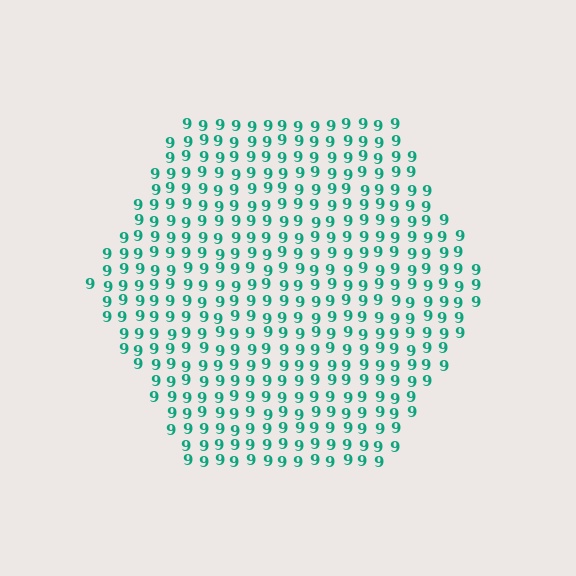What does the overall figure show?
The overall figure shows a hexagon.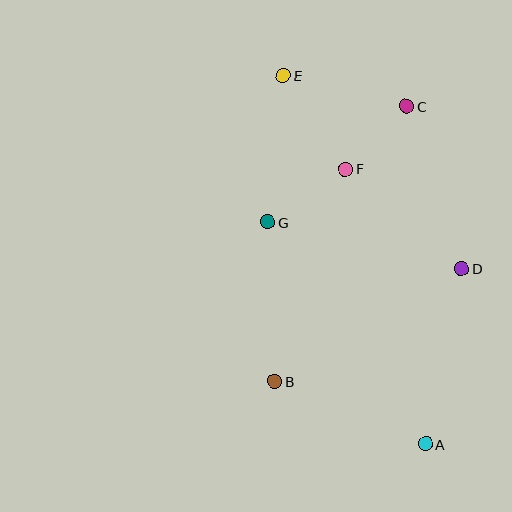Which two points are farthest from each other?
Points A and E are farthest from each other.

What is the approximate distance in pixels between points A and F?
The distance between A and F is approximately 287 pixels.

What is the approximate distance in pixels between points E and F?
The distance between E and F is approximately 112 pixels.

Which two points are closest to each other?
Points C and F are closest to each other.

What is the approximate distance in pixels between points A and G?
The distance between A and G is approximately 272 pixels.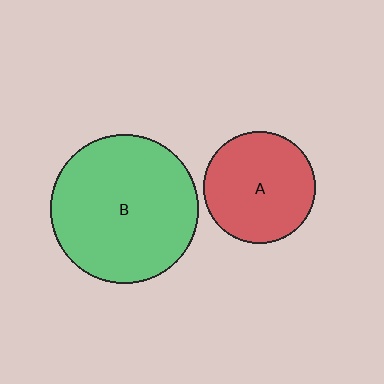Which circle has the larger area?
Circle B (green).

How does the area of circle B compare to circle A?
Approximately 1.8 times.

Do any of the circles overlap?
No, none of the circles overlap.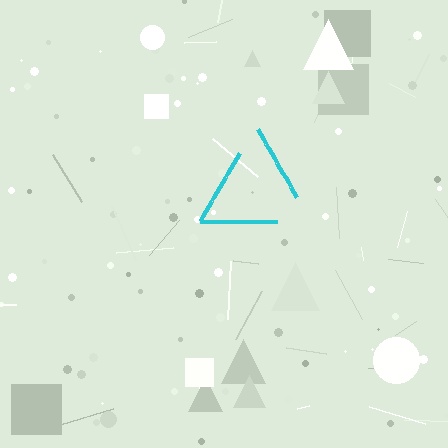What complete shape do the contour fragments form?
The contour fragments form a triangle.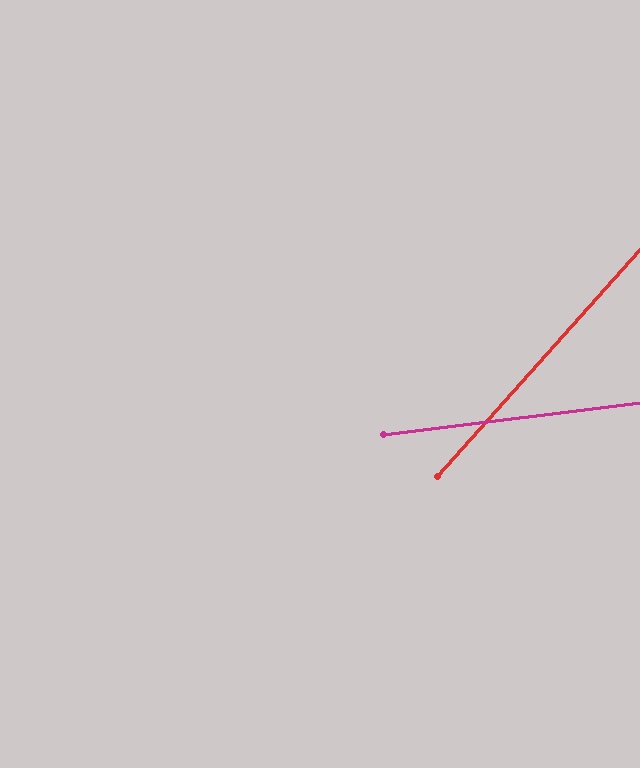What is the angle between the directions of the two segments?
Approximately 41 degrees.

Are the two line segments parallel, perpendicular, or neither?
Neither parallel nor perpendicular — they differ by about 41°.